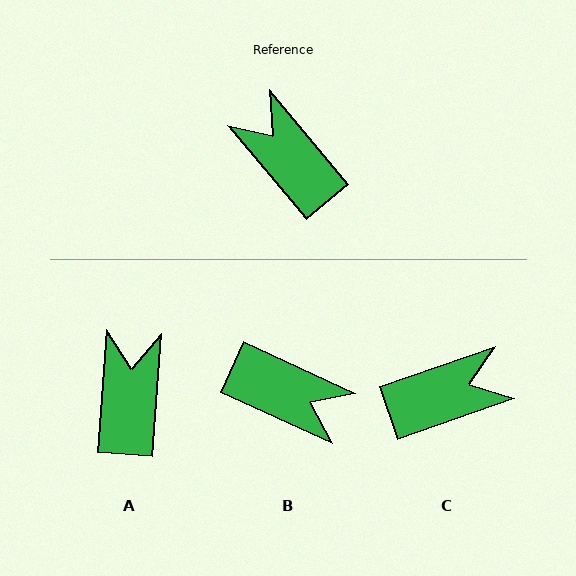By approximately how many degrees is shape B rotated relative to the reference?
Approximately 155 degrees clockwise.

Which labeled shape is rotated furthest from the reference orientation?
B, about 155 degrees away.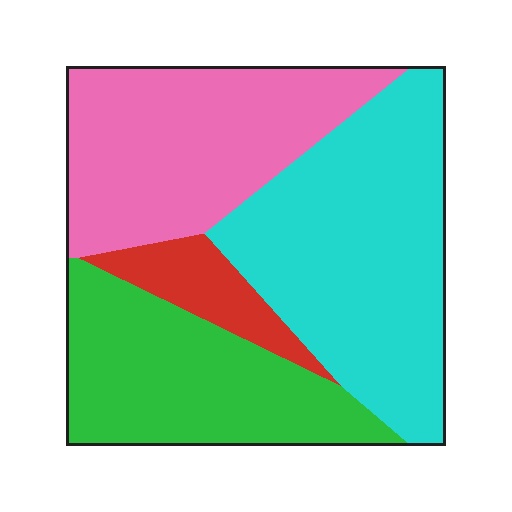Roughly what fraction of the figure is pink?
Pink takes up between a quarter and a half of the figure.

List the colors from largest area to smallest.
From largest to smallest: cyan, pink, green, red.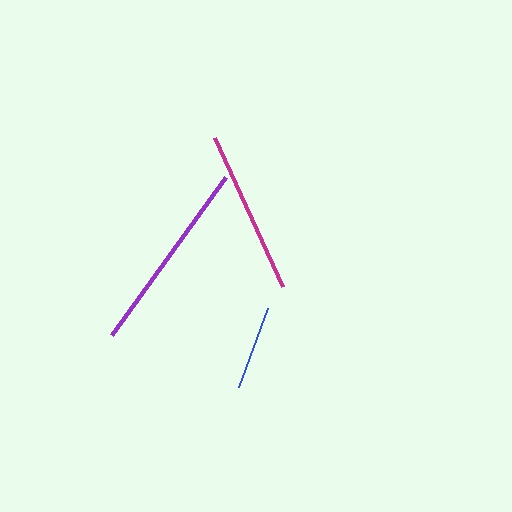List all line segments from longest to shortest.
From longest to shortest: purple, magenta, blue.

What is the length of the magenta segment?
The magenta segment is approximately 163 pixels long.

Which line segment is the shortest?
The blue line is the shortest at approximately 85 pixels.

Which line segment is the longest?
The purple line is the longest at approximately 195 pixels.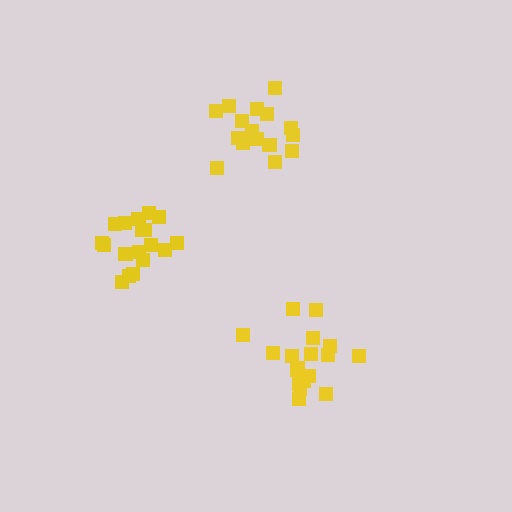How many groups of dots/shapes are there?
There are 3 groups.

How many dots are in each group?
Group 1: 18 dots, Group 2: 16 dots, Group 3: 20 dots (54 total).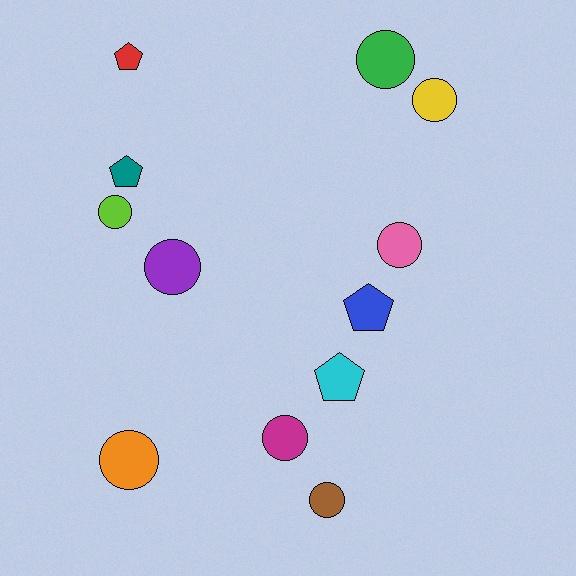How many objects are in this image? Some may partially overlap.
There are 12 objects.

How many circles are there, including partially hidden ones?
There are 8 circles.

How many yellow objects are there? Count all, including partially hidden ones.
There is 1 yellow object.